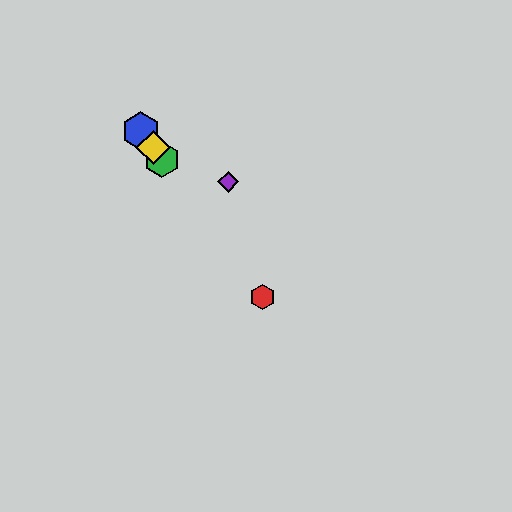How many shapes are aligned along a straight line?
4 shapes (the red hexagon, the blue hexagon, the green hexagon, the yellow diamond) are aligned along a straight line.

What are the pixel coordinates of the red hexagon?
The red hexagon is at (262, 297).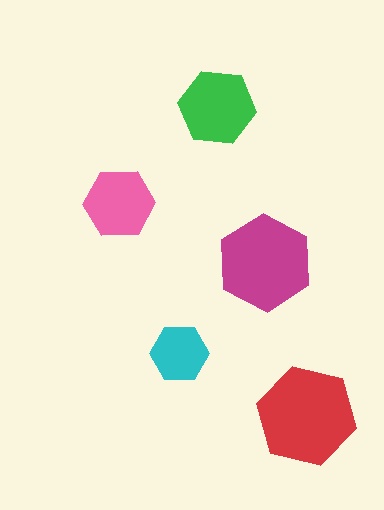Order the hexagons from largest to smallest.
the red one, the magenta one, the green one, the pink one, the cyan one.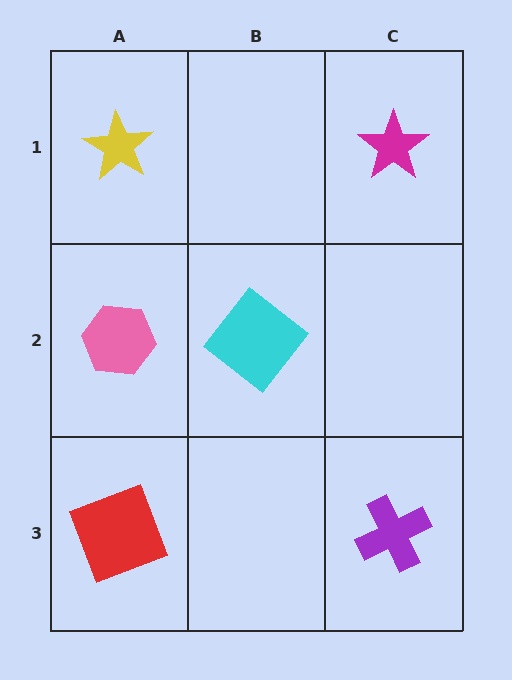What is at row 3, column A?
A red square.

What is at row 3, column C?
A purple cross.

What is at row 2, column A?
A pink hexagon.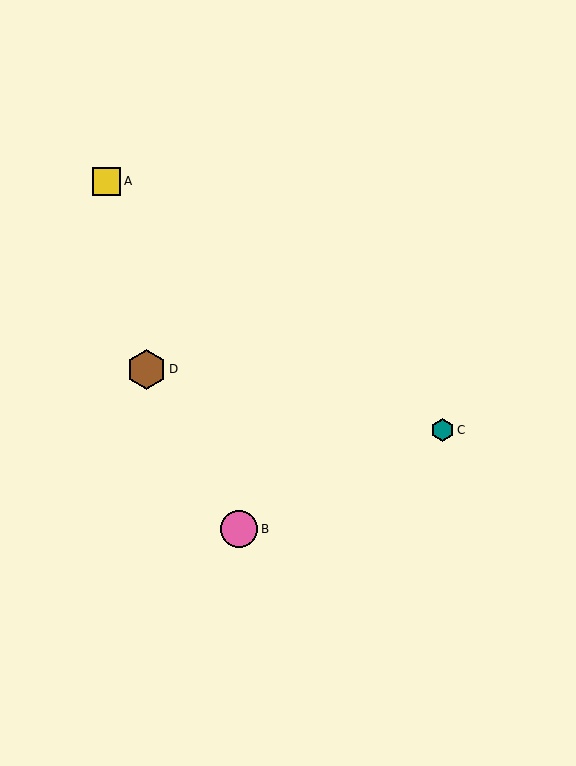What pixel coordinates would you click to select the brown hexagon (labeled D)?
Click at (146, 369) to select the brown hexagon D.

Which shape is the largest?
The brown hexagon (labeled D) is the largest.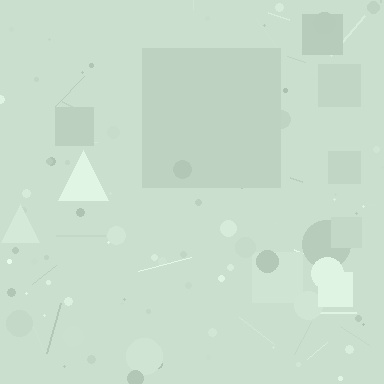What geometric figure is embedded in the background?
A square is embedded in the background.